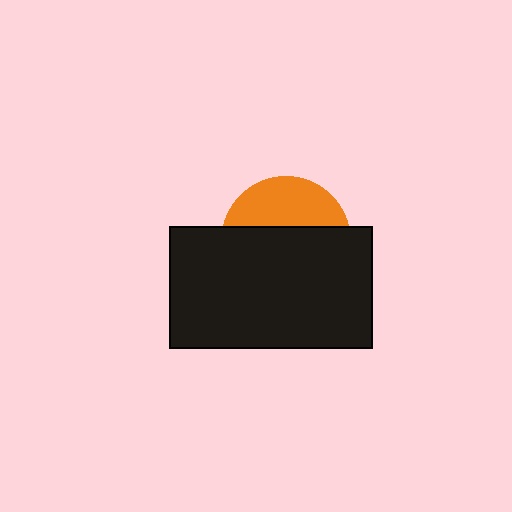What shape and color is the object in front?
The object in front is a black rectangle.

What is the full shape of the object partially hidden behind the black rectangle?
The partially hidden object is an orange circle.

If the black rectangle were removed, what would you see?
You would see the complete orange circle.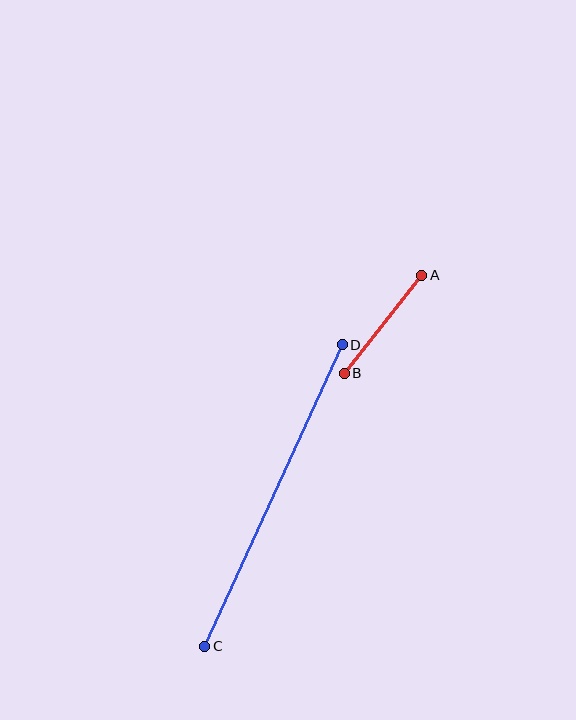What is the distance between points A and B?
The distance is approximately 125 pixels.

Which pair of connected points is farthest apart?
Points C and D are farthest apart.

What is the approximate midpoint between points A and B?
The midpoint is at approximately (383, 324) pixels.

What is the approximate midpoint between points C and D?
The midpoint is at approximately (274, 495) pixels.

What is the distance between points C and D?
The distance is approximately 331 pixels.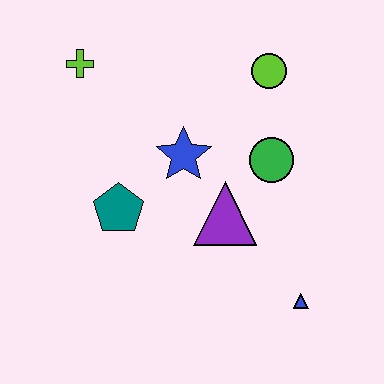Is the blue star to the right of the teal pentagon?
Yes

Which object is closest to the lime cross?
The blue star is closest to the lime cross.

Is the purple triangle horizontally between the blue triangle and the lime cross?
Yes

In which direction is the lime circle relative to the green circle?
The lime circle is above the green circle.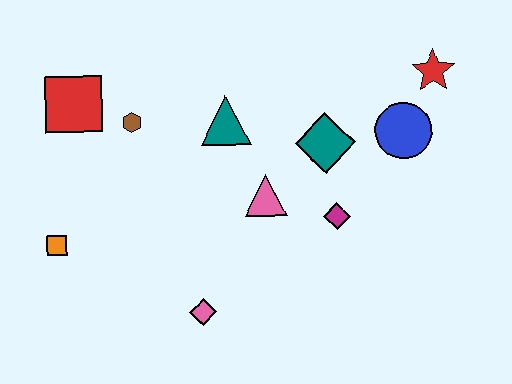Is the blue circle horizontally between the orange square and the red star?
Yes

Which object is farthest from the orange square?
The red star is farthest from the orange square.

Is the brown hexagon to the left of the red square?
No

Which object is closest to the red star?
The blue circle is closest to the red star.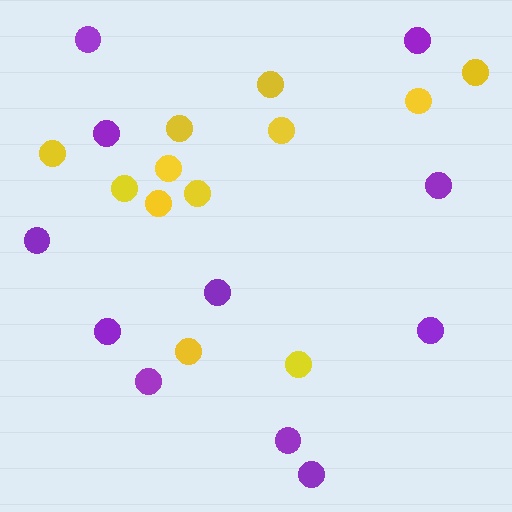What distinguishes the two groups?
There are 2 groups: one group of yellow circles (12) and one group of purple circles (11).